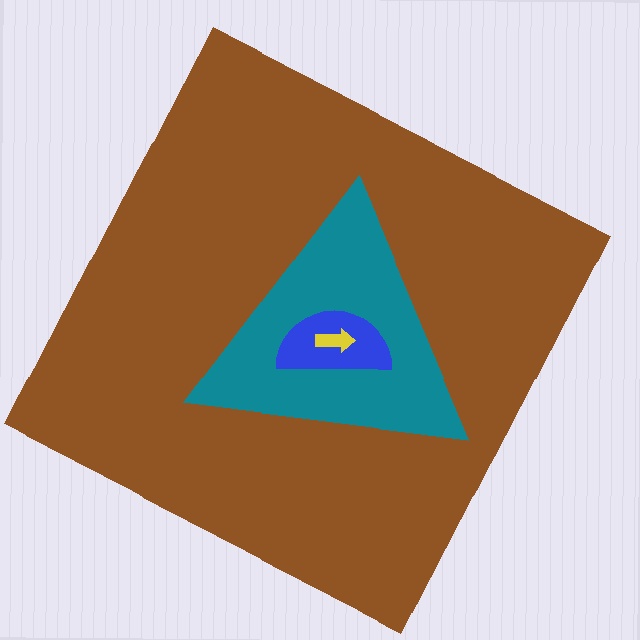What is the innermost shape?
The yellow arrow.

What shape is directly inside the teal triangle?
The blue semicircle.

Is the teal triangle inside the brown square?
Yes.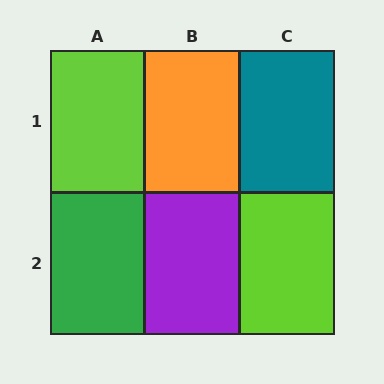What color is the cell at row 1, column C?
Teal.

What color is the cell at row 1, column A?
Lime.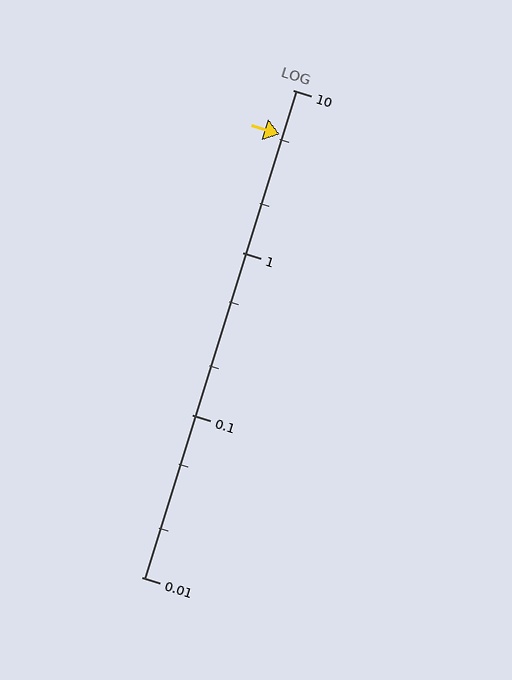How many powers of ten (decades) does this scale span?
The scale spans 3 decades, from 0.01 to 10.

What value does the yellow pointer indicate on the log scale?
The pointer indicates approximately 5.3.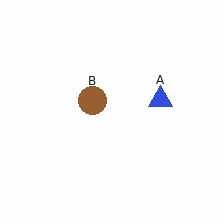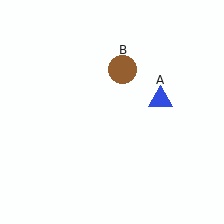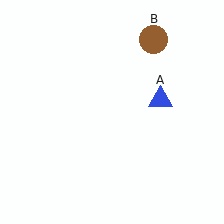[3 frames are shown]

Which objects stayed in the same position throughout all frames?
Blue triangle (object A) remained stationary.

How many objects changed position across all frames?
1 object changed position: brown circle (object B).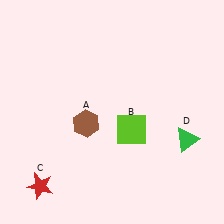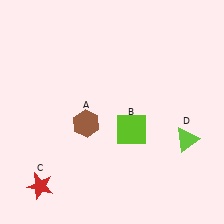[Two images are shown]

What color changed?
The triangle (D) changed from green in Image 1 to lime in Image 2.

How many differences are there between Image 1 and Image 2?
There is 1 difference between the two images.